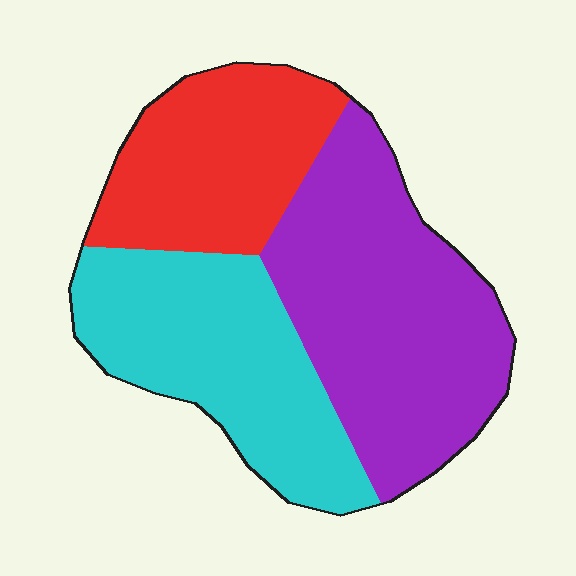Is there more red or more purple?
Purple.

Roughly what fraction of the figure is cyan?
Cyan takes up between a quarter and a half of the figure.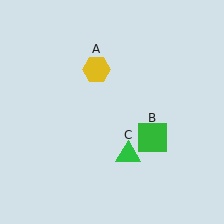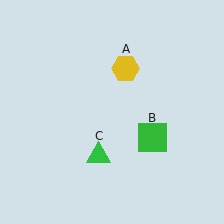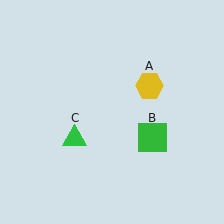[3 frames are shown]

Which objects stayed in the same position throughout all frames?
Green square (object B) remained stationary.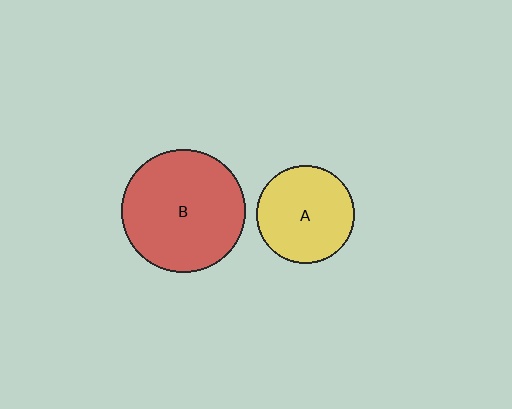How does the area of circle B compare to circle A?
Approximately 1.6 times.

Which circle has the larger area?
Circle B (red).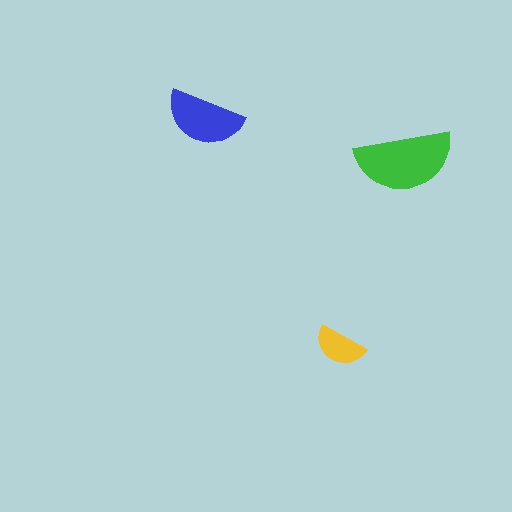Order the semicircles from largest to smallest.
the green one, the blue one, the yellow one.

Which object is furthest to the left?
The blue semicircle is leftmost.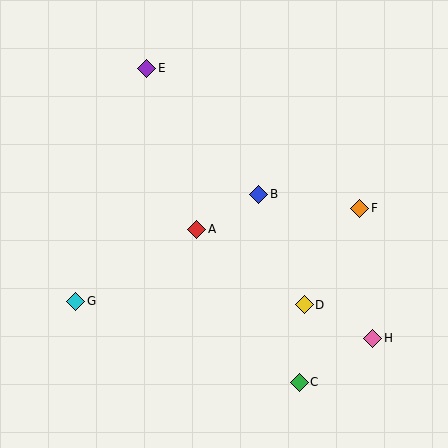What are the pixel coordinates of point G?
Point G is at (76, 301).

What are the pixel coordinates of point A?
Point A is at (197, 229).